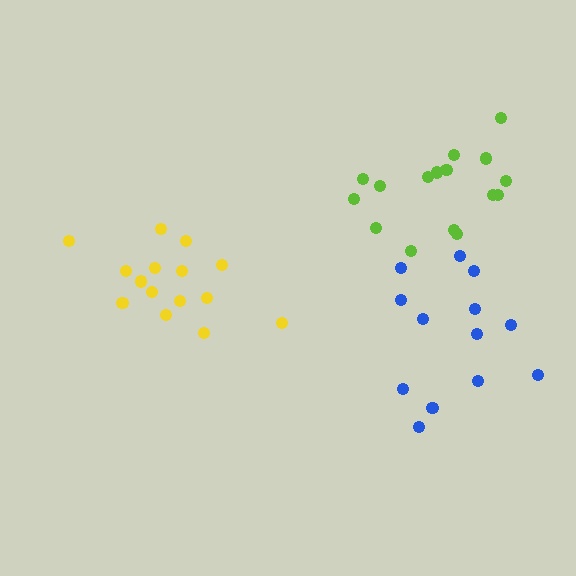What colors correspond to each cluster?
The clusters are colored: yellow, blue, lime.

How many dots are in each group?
Group 1: 15 dots, Group 2: 13 dots, Group 3: 16 dots (44 total).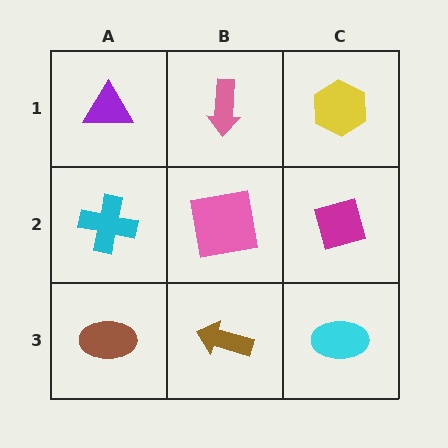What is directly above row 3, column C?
A magenta diamond.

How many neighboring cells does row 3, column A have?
2.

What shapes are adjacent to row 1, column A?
A cyan cross (row 2, column A), a pink arrow (row 1, column B).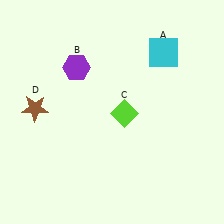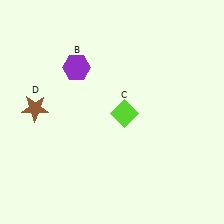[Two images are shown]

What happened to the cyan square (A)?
The cyan square (A) was removed in Image 2. It was in the top-right area of Image 1.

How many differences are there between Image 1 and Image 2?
There is 1 difference between the two images.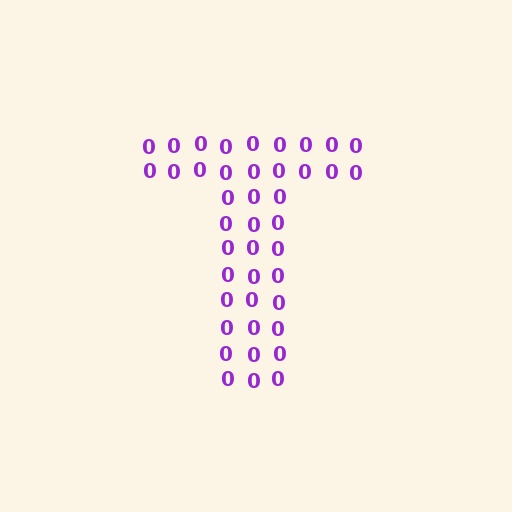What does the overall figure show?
The overall figure shows the letter T.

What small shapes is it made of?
It is made of small digit 0's.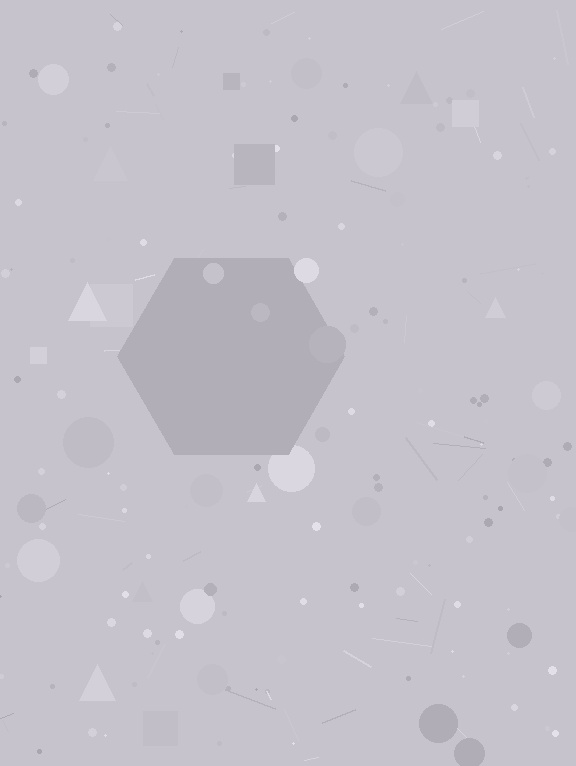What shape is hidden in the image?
A hexagon is hidden in the image.